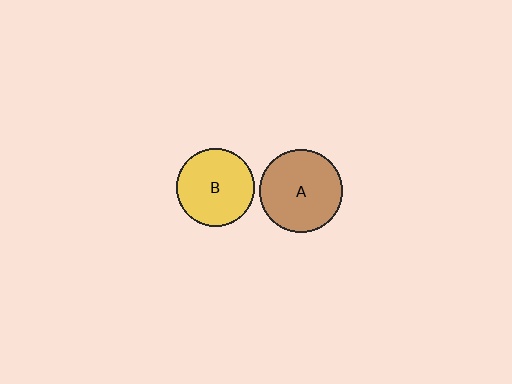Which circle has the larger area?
Circle A (brown).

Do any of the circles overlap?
No, none of the circles overlap.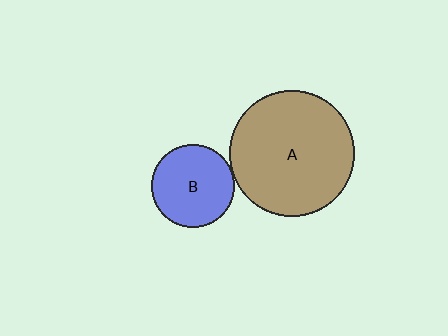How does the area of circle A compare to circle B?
Approximately 2.3 times.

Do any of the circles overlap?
No, none of the circles overlap.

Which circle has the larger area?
Circle A (brown).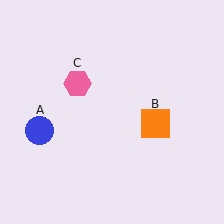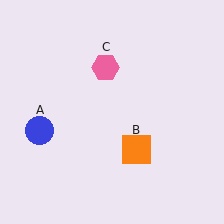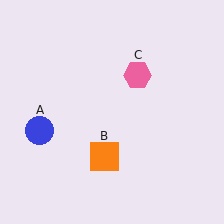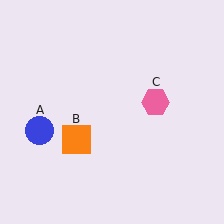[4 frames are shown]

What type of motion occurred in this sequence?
The orange square (object B), pink hexagon (object C) rotated clockwise around the center of the scene.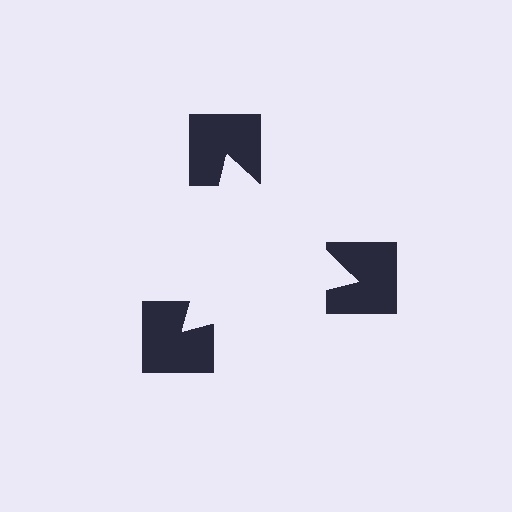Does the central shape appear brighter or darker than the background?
It typically appears slightly brighter than the background, even though no actual brightness change is drawn.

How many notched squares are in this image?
There are 3 — one at each vertex of the illusory triangle.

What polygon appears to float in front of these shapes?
An illusory triangle — its edges are inferred from the aligned wedge cuts in the notched squares, not physically drawn.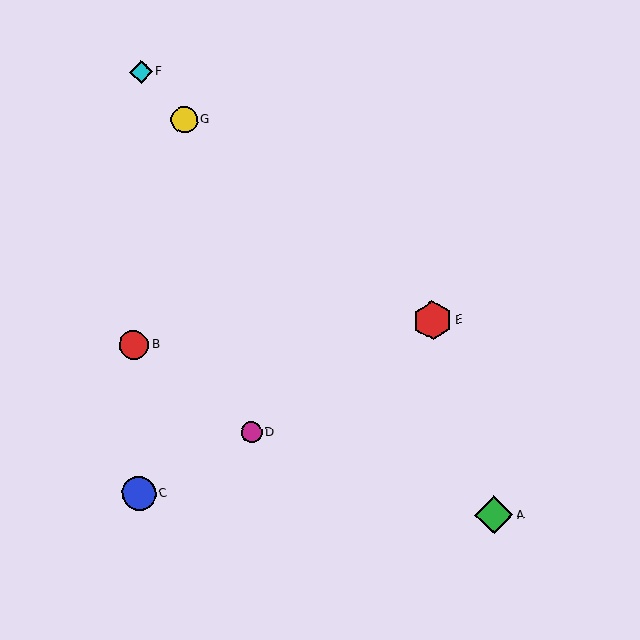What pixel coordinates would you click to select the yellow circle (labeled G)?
Click at (184, 120) to select the yellow circle G.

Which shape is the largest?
The red hexagon (labeled E) is the largest.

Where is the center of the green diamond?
The center of the green diamond is at (494, 515).